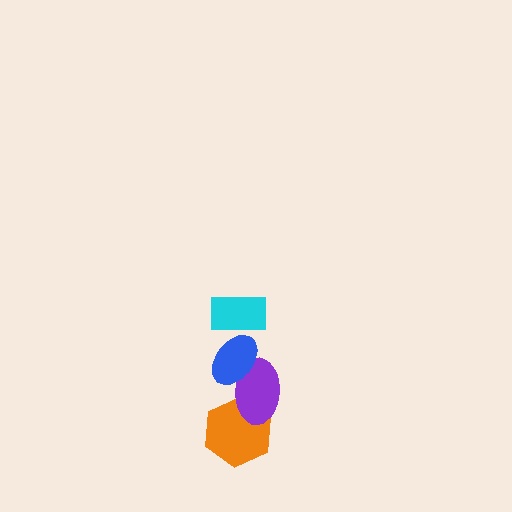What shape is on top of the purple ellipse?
The blue ellipse is on top of the purple ellipse.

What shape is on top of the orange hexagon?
The purple ellipse is on top of the orange hexagon.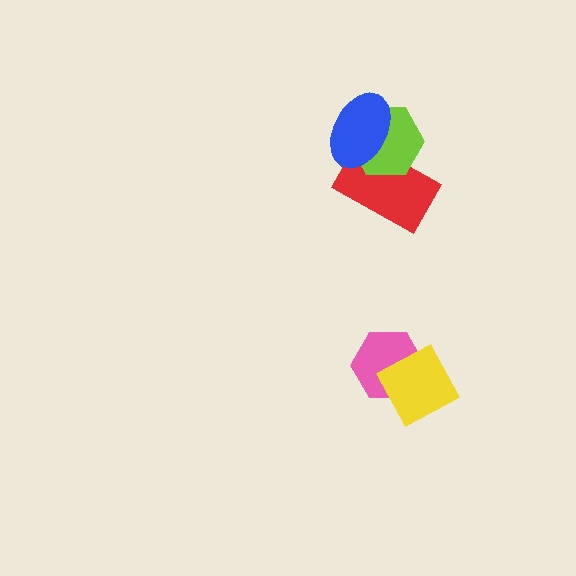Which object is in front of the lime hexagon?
The blue ellipse is in front of the lime hexagon.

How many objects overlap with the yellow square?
1 object overlaps with the yellow square.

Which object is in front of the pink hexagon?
The yellow square is in front of the pink hexagon.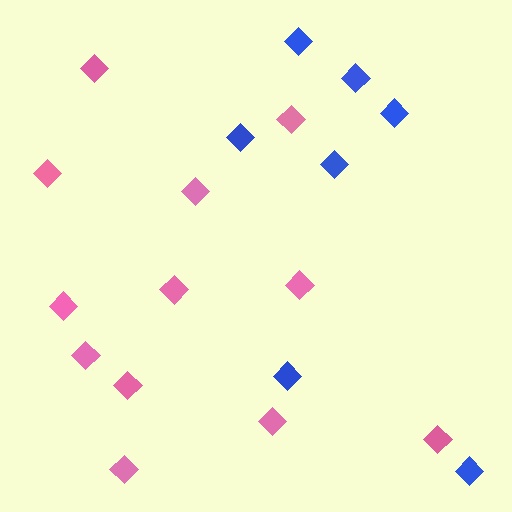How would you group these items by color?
There are 2 groups: one group of pink diamonds (12) and one group of blue diamonds (7).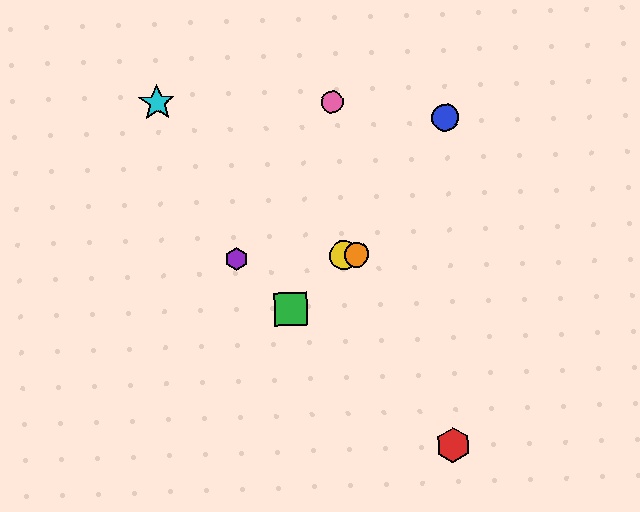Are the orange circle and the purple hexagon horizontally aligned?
Yes, both are at y≈254.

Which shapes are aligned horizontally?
The yellow circle, the purple hexagon, the orange circle are aligned horizontally.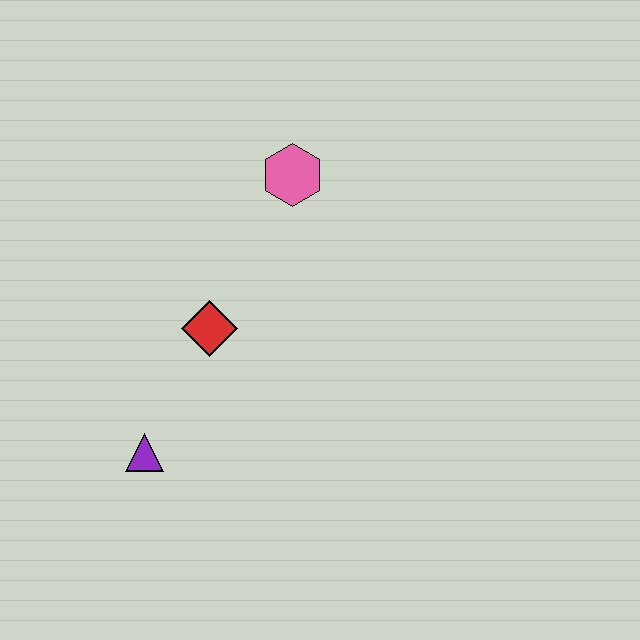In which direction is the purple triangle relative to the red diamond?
The purple triangle is below the red diamond.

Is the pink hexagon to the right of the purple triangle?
Yes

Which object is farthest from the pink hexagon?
The purple triangle is farthest from the pink hexagon.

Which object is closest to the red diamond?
The purple triangle is closest to the red diamond.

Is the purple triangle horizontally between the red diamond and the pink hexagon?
No